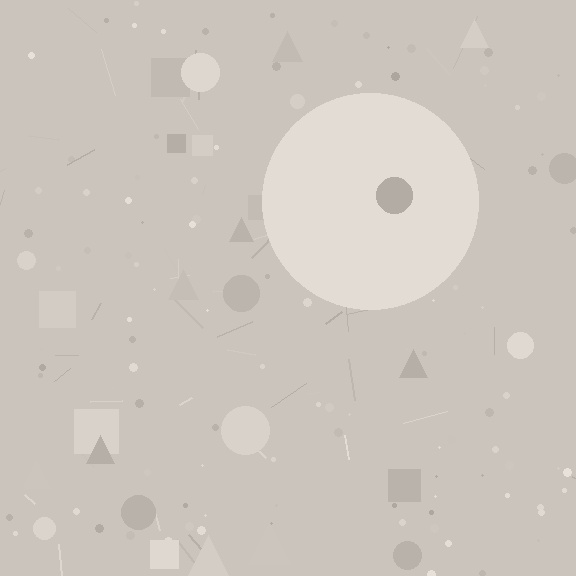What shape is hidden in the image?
A circle is hidden in the image.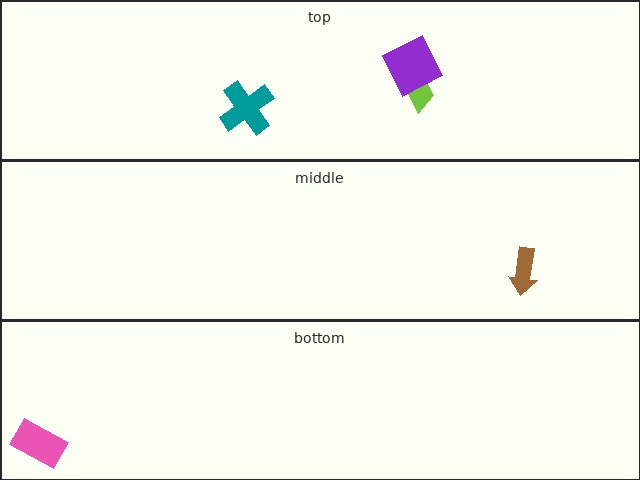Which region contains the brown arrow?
The middle region.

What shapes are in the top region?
The teal cross, the lime trapezoid, the purple square.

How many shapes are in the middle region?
1.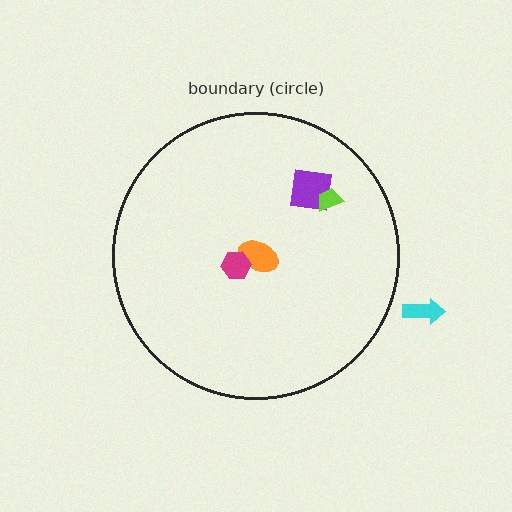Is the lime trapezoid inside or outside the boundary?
Inside.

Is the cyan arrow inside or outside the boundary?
Outside.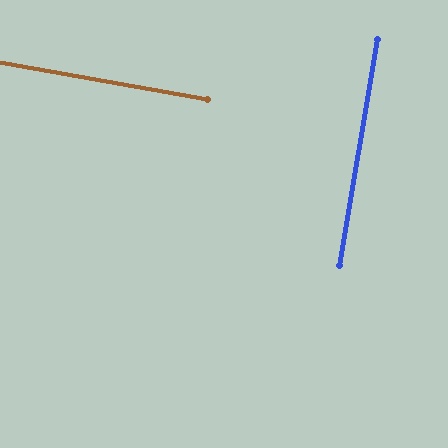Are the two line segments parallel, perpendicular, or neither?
Perpendicular — they meet at approximately 90°.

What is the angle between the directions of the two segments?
Approximately 90 degrees.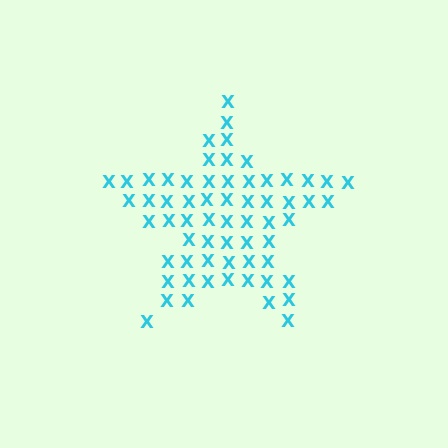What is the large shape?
The large shape is a star.